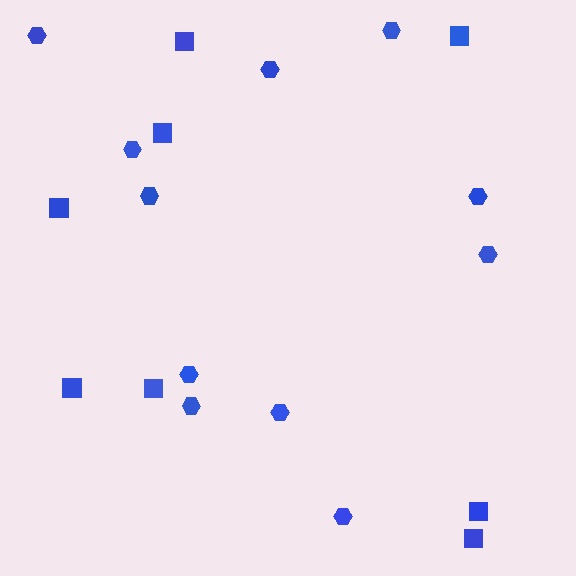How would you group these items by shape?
There are 2 groups: one group of hexagons (11) and one group of squares (8).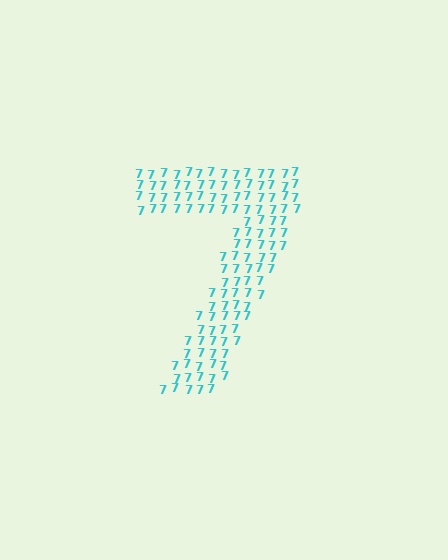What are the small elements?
The small elements are digit 7's.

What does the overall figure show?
The overall figure shows the digit 7.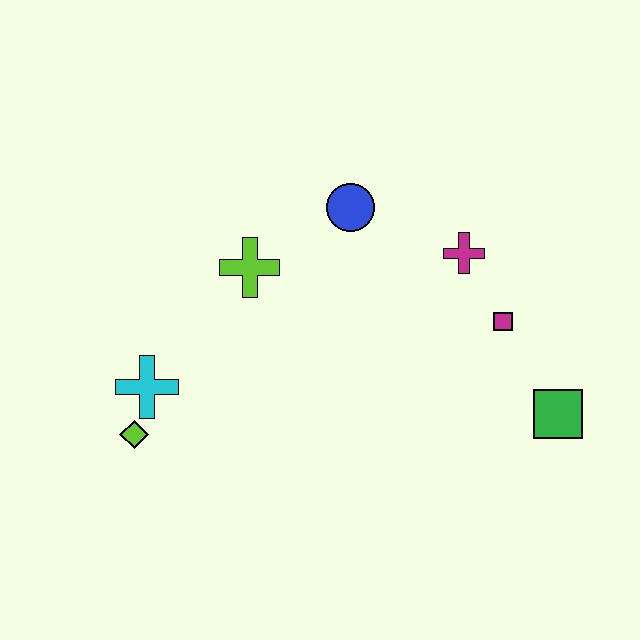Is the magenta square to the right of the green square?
No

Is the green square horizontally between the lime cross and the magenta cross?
No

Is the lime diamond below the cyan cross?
Yes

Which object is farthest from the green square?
The lime diamond is farthest from the green square.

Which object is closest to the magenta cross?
The magenta square is closest to the magenta cross.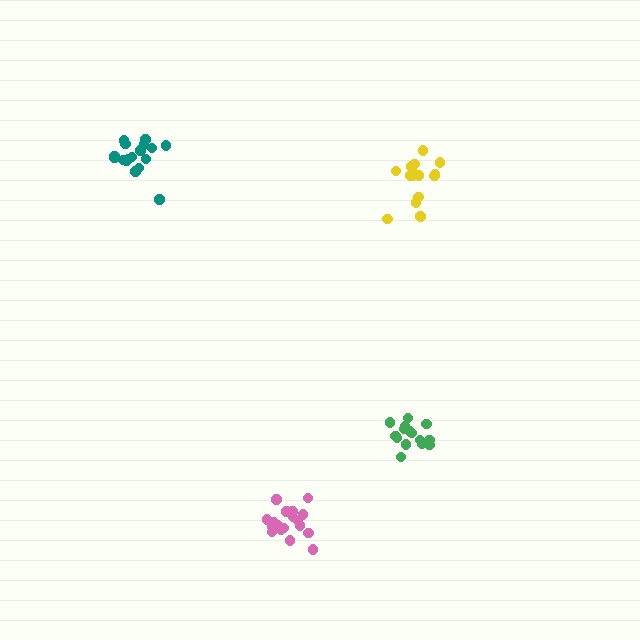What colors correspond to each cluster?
The clusters are colored: yellow, teal, pink, green.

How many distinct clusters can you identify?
There are 4 distinct clusters.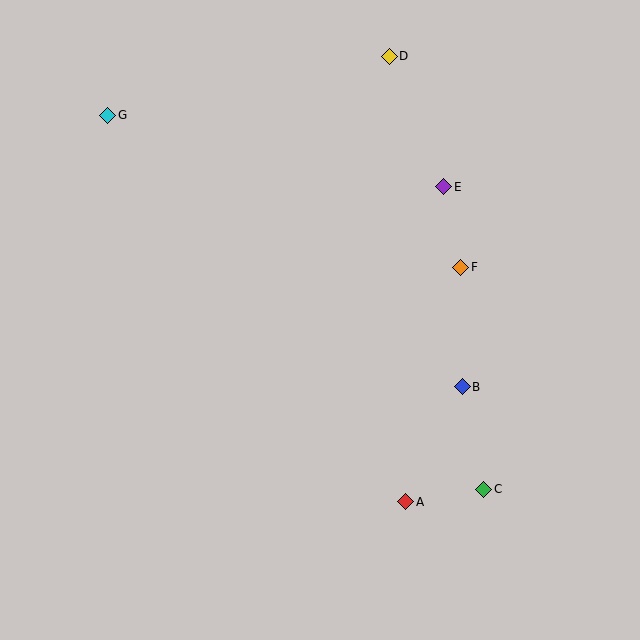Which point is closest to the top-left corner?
Point G is closest to the top-left corner.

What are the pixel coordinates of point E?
Point E is at (444, 187).